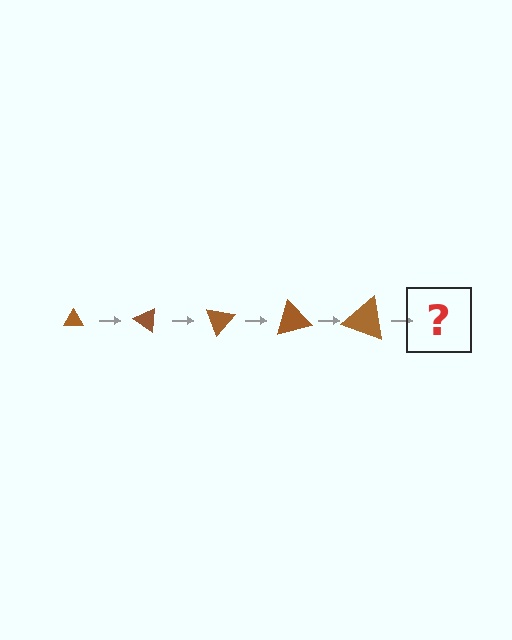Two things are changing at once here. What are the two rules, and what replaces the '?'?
The two rules are that the triangle grows larger each step and it rotates 35 degrees each step. The '?' should be a triangle, larger than the previous one and rotated 175 degrees from the start.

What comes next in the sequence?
The next element should be a triangle, larger than the previous one and rotated 175 degrees from the start.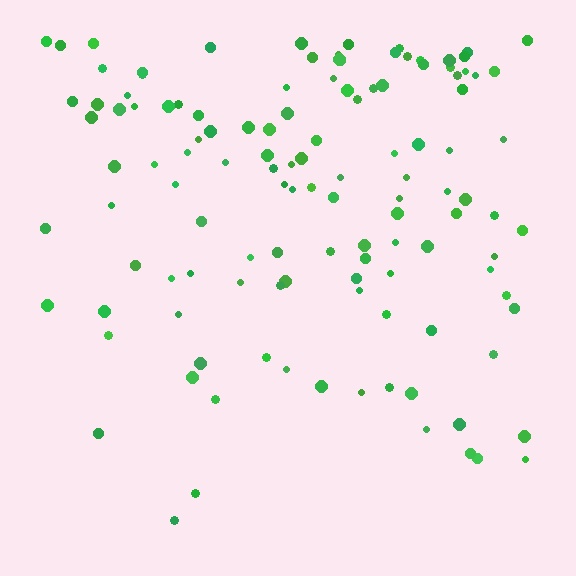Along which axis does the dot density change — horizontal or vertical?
Vertical.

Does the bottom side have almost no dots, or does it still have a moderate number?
Still a moderate number, just noticeably fewer than the top.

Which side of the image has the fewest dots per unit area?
The bottom.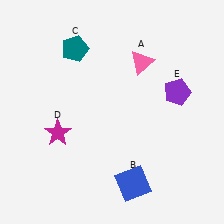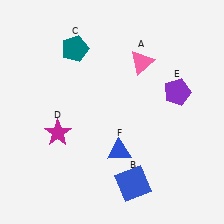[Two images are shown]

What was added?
A blue triangle (F) was added in Image 2.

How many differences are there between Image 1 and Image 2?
There is 1 difference between the two images.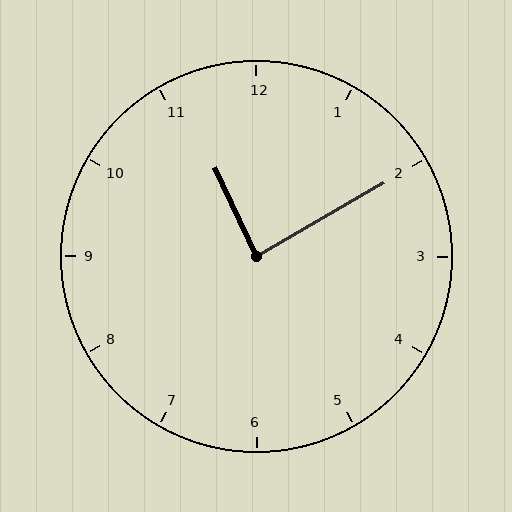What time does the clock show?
11:10.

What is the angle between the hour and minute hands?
Approximately 85 degrees.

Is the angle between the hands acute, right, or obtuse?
It is right.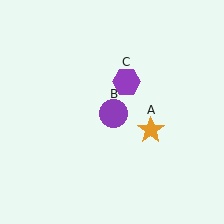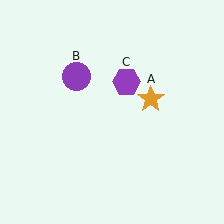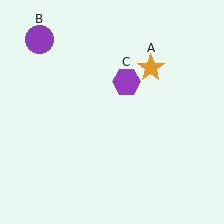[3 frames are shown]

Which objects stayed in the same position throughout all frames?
Purple hexagon (object C) remained stationary.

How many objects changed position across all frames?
2 objects changed position: orange star (object A), purple circle (object B).